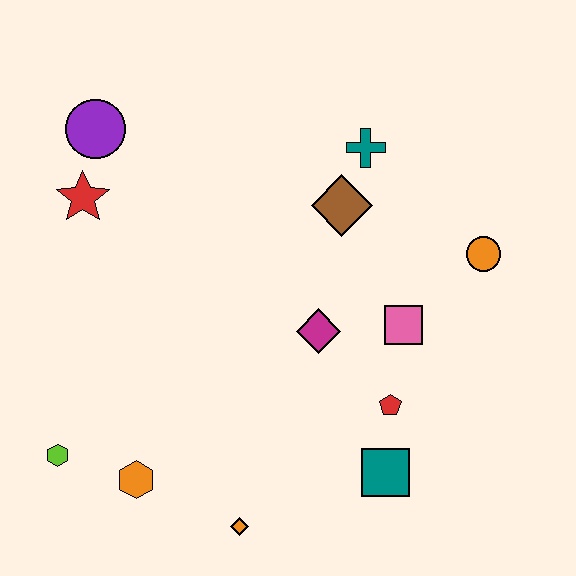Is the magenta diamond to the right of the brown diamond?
No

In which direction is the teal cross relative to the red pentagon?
The teal cross is above the red pentagon.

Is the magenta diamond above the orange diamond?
Yes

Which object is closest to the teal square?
The red pentagon is closest to the teal square.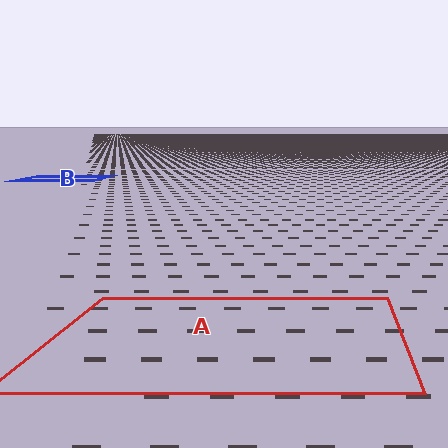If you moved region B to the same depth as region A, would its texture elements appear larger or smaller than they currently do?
They would appear larger. At a closer depth, the same texture elements are projected at a bigger on-screen size.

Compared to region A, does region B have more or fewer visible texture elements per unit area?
Region B has more texture elements per unit area — they are packed more densely because it is farther away.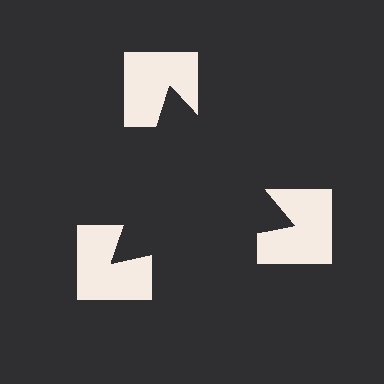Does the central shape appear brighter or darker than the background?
It typically appears slightly darker than the background, even though no actual brightness change is drawn.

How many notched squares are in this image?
There are 3 — one at each vertex of the illusory triangle.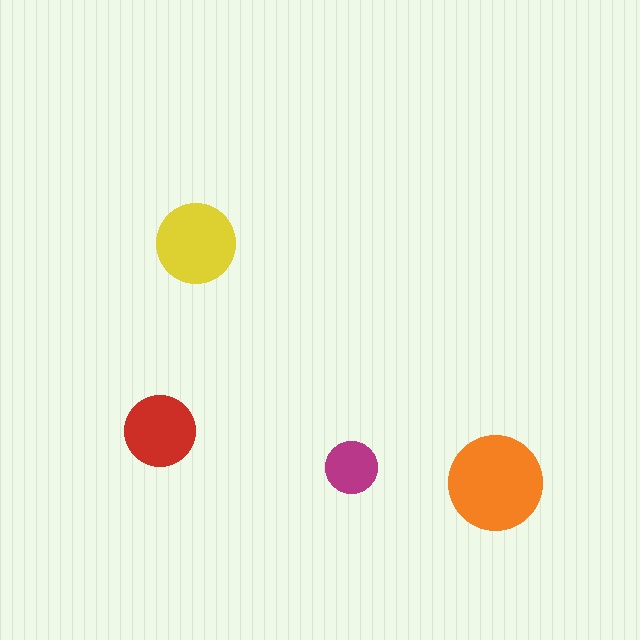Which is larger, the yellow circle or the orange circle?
The orange one.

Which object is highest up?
The yellow circle is topmost.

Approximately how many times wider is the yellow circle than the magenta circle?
About 1.5 times wider.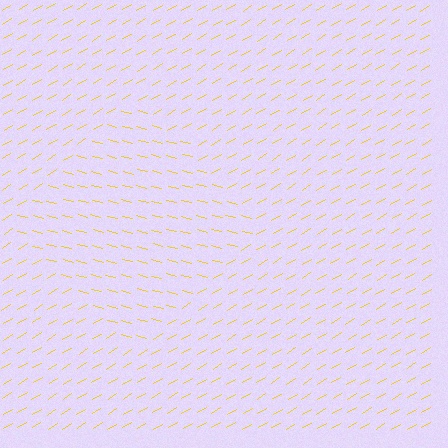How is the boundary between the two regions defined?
The boundary is defined purely by a change in line orientation (approximately 45 degrees difference). All lines are the same color and thickness.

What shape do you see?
I see a diamond.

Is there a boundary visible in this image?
Yes, there is a texture boundary formed by a change in line orientation.